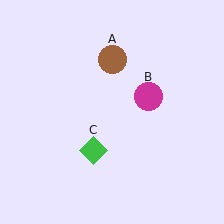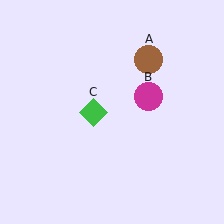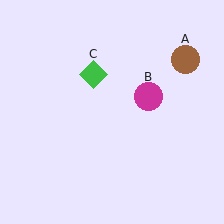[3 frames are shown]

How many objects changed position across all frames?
2 objects changed position: brown circle (object A), green diamond (object C).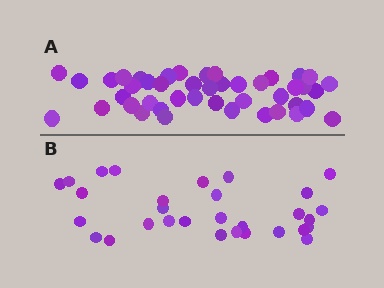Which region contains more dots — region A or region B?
Region A (the top region) has more dots.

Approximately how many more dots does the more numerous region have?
Region A has approximately 15 more dots than region B.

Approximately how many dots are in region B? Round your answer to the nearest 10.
About 30 dots.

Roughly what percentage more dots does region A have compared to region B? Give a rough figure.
About 45% more.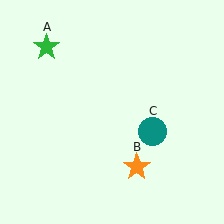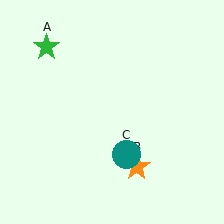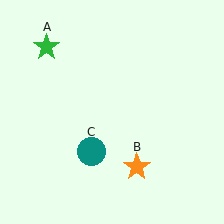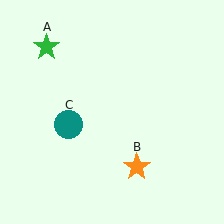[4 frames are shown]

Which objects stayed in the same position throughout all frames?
Green star (object A) and orange star (object B) remained stationary.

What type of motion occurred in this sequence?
The teal circle (object C) rotated clockwise around the center of the scene.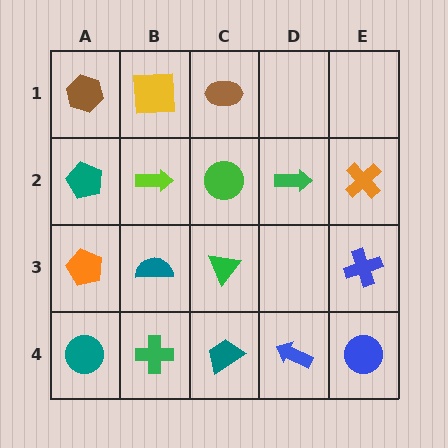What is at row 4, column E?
A blue circle.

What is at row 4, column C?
A teal trapezoid.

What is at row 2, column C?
A green circle.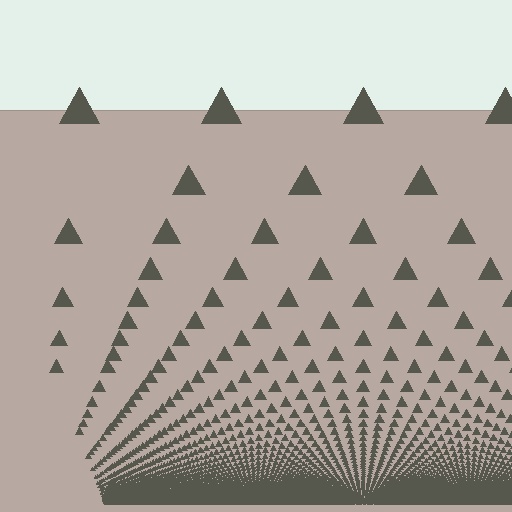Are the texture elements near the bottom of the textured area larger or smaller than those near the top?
Smaller. The gradient is inverted — elements near the bottom are smaller and denser.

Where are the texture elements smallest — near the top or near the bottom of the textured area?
Near the bottom.